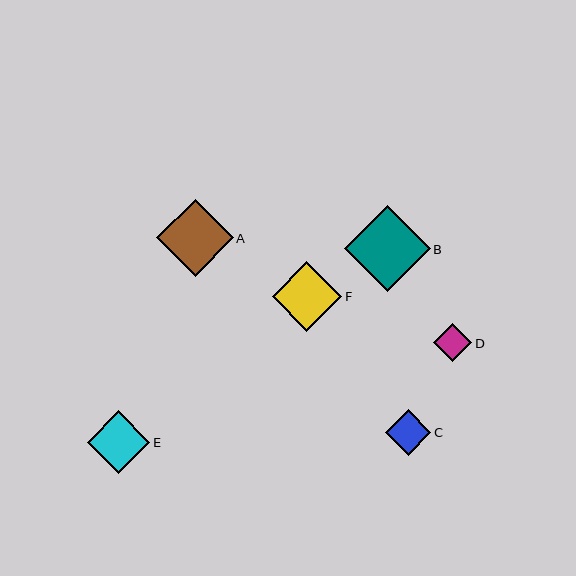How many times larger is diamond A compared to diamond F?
Diamond A is approximately 1.1 times the size of diamond F.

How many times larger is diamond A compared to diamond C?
Diamond A is approximately 1.7 times the size of diamond C.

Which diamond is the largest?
Diamond B is the largest with a size of approximately 86 pixels.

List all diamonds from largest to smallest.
From largest to smallest: B, A, F, E, C, D.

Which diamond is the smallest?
Diamond D is the smallest with a size of approximately 39 pixels.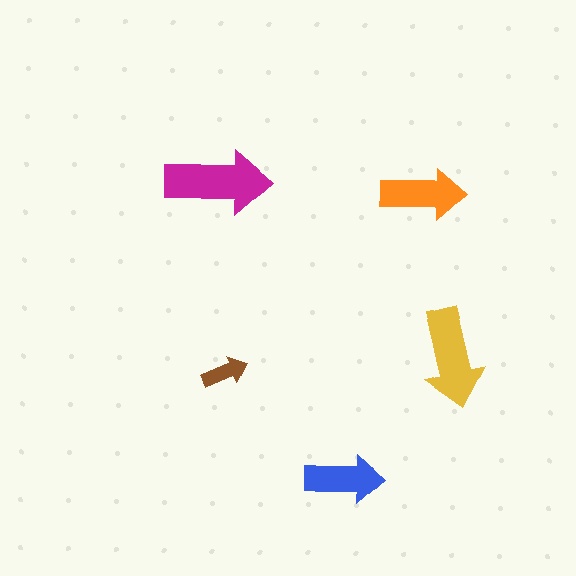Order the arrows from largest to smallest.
the magenta one, the yellow one, the orange one, the blue one, the brown one.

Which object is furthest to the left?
The magenta arrow is leftmost.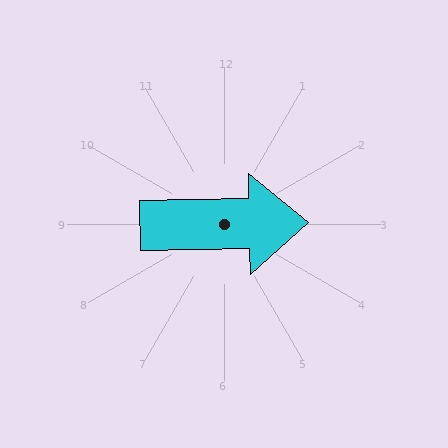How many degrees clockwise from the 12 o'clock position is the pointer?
Approximately 89 degrees.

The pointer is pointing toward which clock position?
Roughly 3 o'clock.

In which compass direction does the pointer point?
East.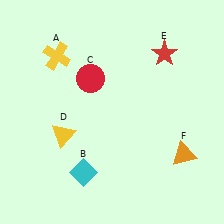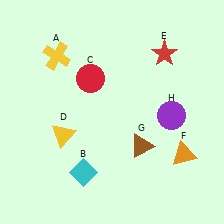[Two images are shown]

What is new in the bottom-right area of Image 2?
A purple circle (H) was added in the bottom-right area of Image 2.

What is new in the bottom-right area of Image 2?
A brown triangle (G) was added in the bottom-right area of Image 2.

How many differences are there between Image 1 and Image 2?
There are 2 differences between the two images.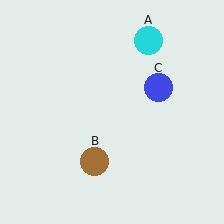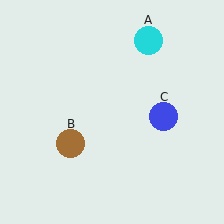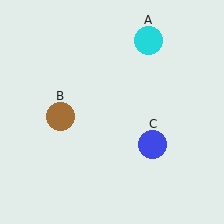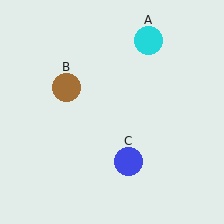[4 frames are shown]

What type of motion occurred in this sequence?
The brown circle (object B), blue circle (object C) rotated clockwise around the center of the scene.